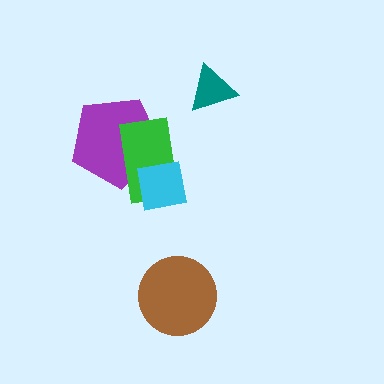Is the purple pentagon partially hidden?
Yes, it is partially covered by another shape.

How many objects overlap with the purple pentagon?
2 objects overlap with the purple pentagon.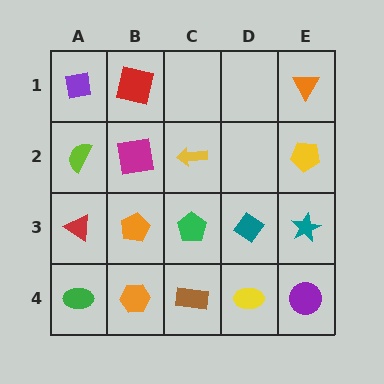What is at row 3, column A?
A red triangle.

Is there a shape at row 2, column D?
No, that cell is empty.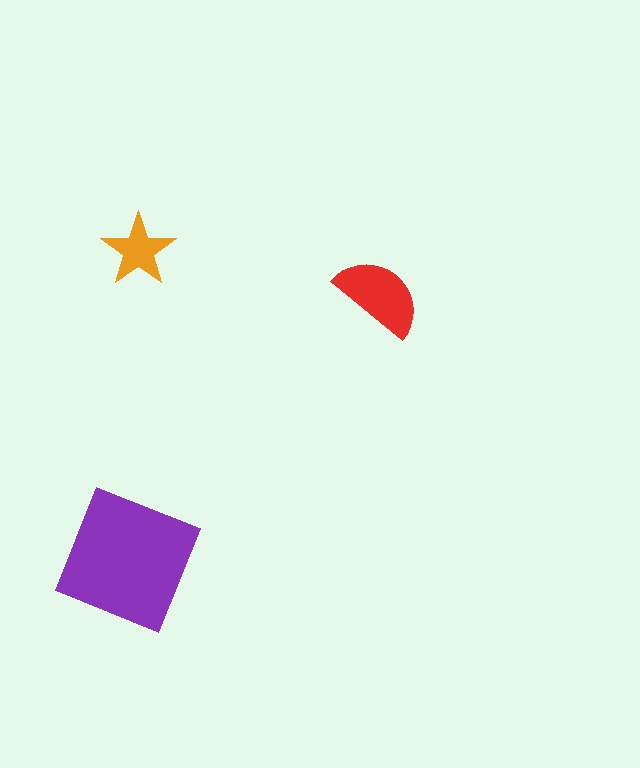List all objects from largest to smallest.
The purple square, the red semicircle, the orange star.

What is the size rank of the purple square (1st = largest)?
1st.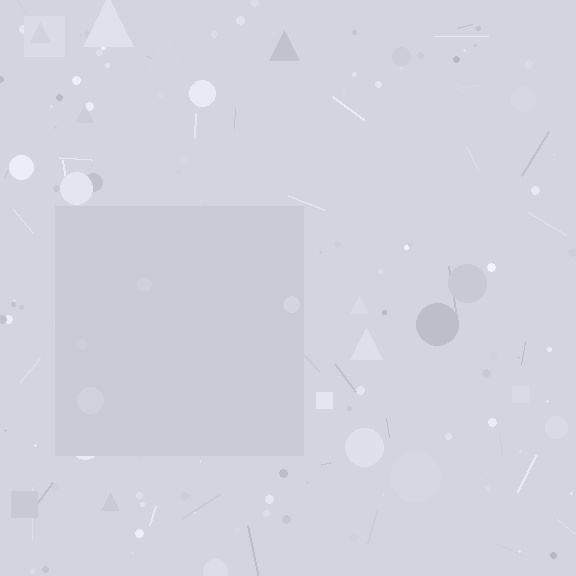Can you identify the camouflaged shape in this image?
The camouflaged shape is a square.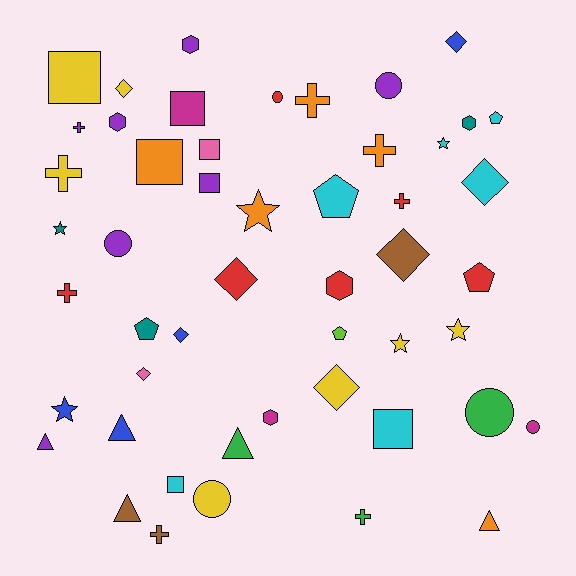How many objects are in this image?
There are 50 objects.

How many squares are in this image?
There are 7 squares.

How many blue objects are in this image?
There are 4 blue objects.